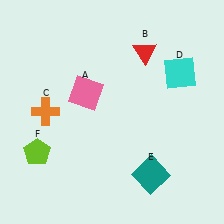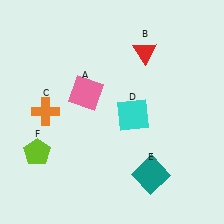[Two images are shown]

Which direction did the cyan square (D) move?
The cyan square (D) moved left.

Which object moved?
The cyan square (D) moved left.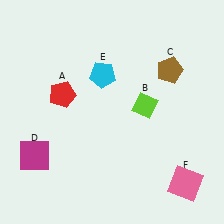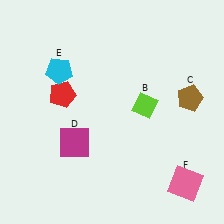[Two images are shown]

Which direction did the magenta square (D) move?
The magenta square (D) moved right.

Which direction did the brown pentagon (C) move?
The brown pentagon (C) moved down.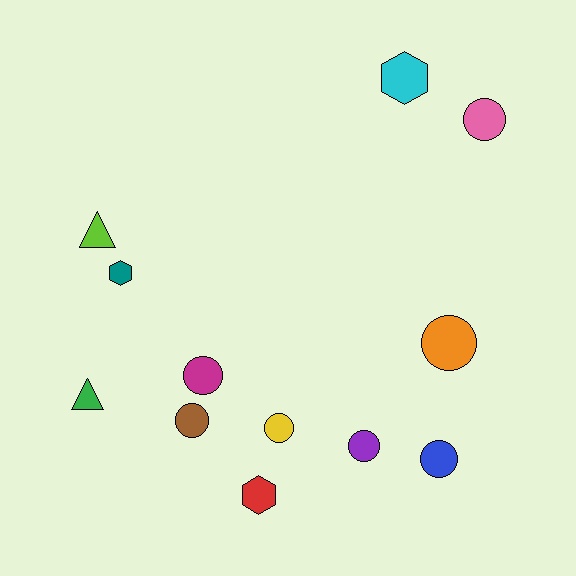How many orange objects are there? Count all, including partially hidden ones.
There is 1 orange object.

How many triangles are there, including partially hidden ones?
There are 2 triangles.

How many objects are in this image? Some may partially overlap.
There are 12 objects.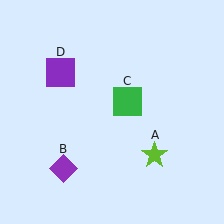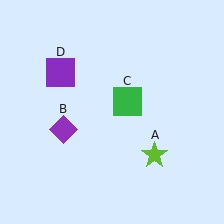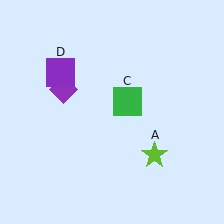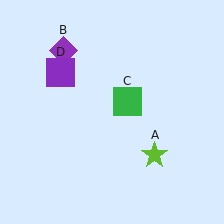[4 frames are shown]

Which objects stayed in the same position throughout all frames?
Lime star (object A) and green square (object C) and purple square (object D) remained stationary.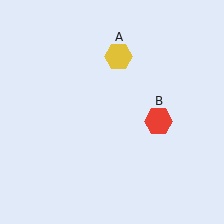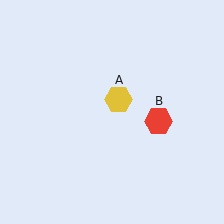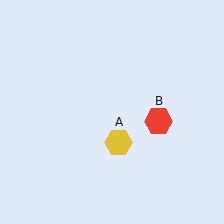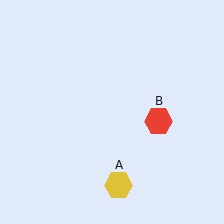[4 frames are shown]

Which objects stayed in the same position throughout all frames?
Red hexagon (object B) remained stationary.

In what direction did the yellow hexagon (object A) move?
The yellow hexagon (object A) moved down.